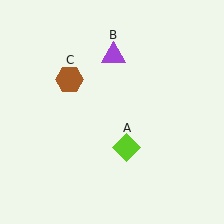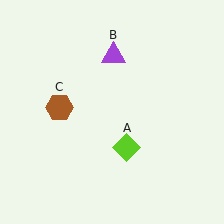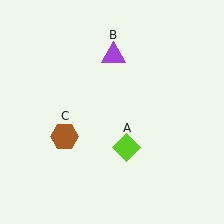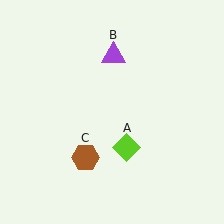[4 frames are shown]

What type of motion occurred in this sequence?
The brown hexagon (object C) rotated counterclockwise around the center of the scene.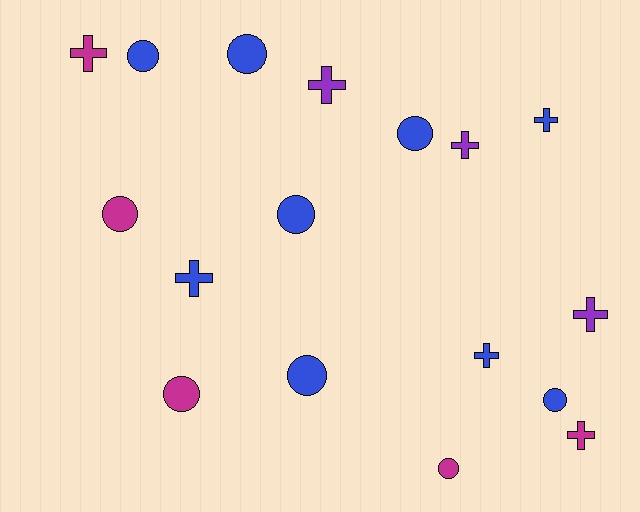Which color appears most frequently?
Blue, with 9 objects.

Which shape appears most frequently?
Circle, with 9 objects.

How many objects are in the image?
There are 17 objects.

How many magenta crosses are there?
There are 2 magenta crosses.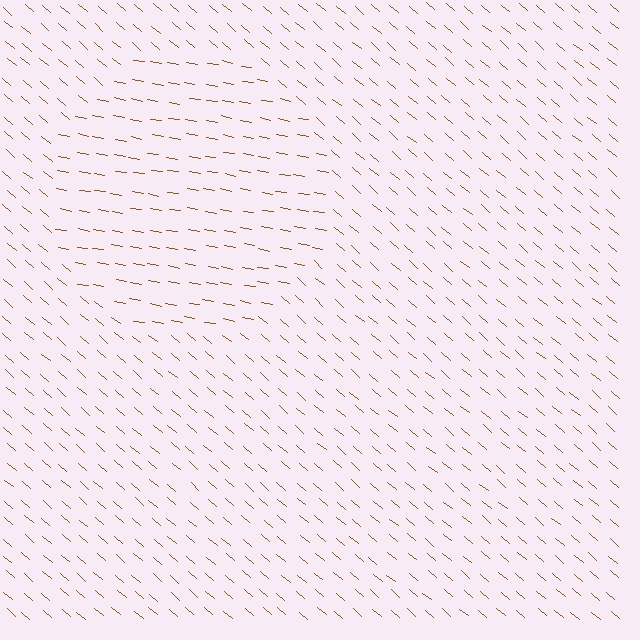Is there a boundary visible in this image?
Yes, there is a texture boundary formed by a change in line orientation.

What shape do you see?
I see a circle.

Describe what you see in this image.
The image is filled with small brown line segments. A circle region in the image has lines oriented differently from the surrounding lines, creating a visible texture boundary.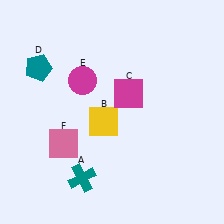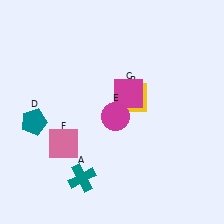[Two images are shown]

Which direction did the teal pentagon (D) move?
The teal pentagon (D) moved down.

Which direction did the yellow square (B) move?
The yellow square (B) moved right.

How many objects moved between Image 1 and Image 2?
3 objects moved between the two images.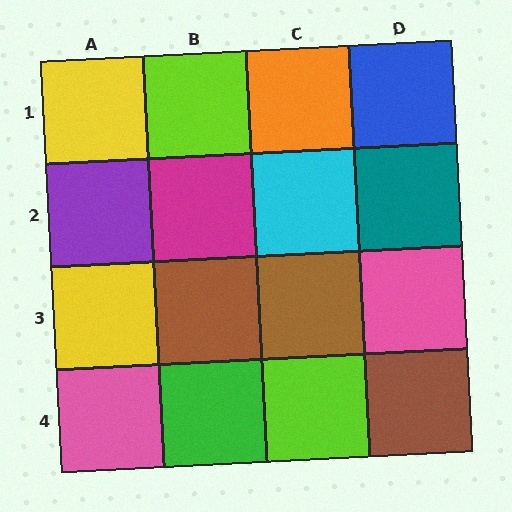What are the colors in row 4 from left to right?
Pink, green, lime, brown.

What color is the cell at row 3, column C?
Brown.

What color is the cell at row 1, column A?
Yellow.